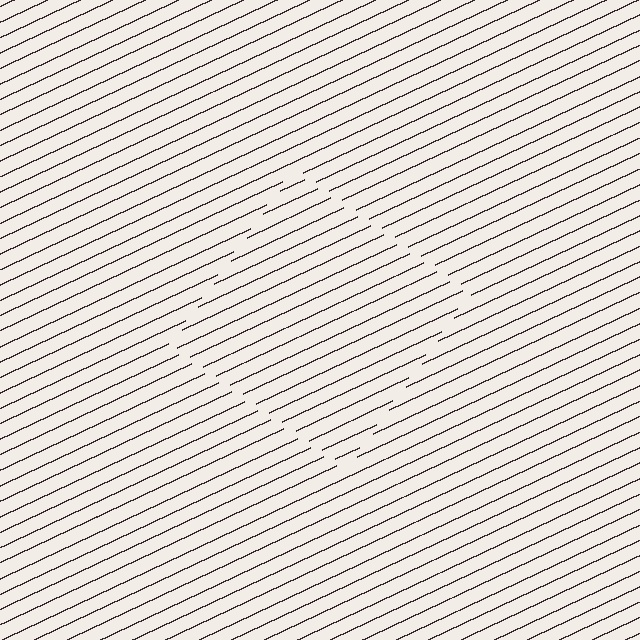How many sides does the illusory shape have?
4 sides — the line-ends trace a square.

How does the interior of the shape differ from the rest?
The interior of the shape contains the same grating, shifted by half a period — the contour is defined by the phase discontinuity where line-ends from the inner and outer gratings abut.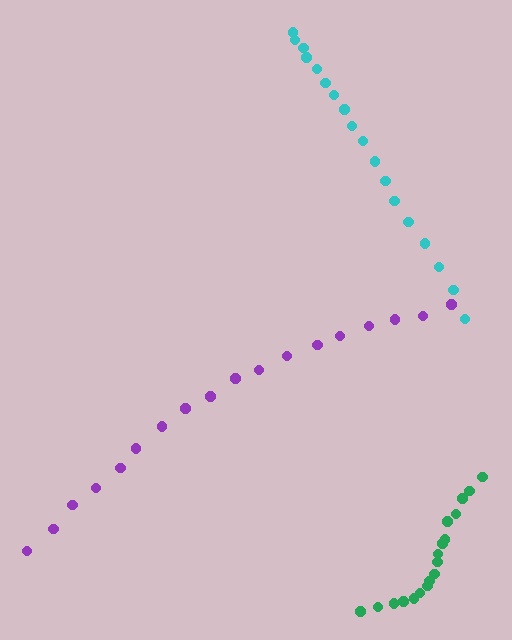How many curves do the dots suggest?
There are 3 distinct paths.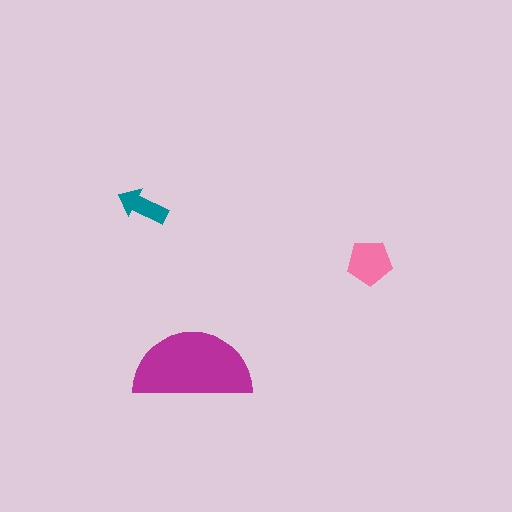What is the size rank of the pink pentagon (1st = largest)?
2nd.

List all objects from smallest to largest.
The teal arrow, the pink pentagon, the magenta semicircle.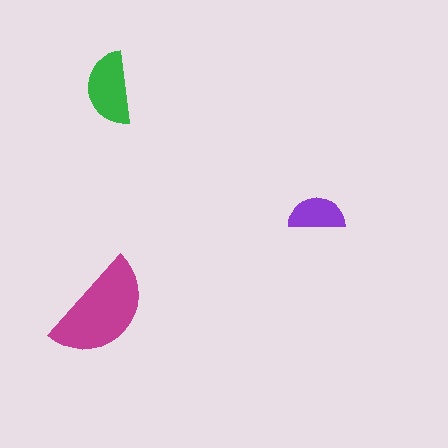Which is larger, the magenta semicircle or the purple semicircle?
The magenta one.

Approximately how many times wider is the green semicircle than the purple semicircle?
About 1.5 times wider.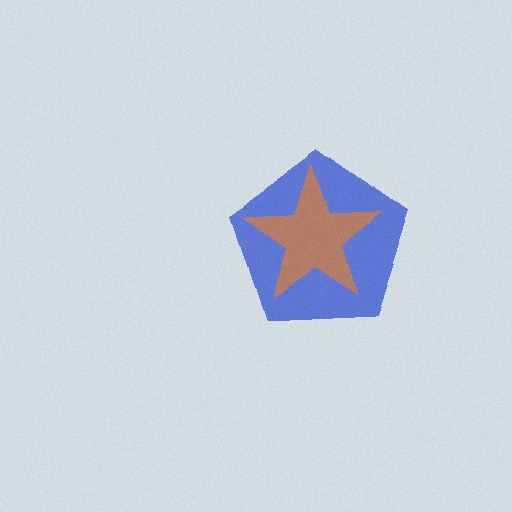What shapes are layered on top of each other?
The layered shapes are: a blue pentagon, an orange star.